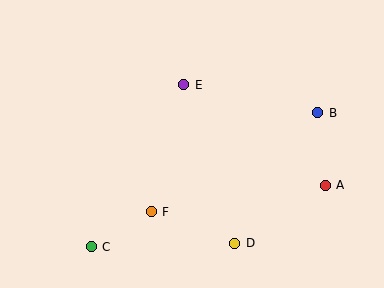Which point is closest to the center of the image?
Point E at (184, 85) is closest to the center.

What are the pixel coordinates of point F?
Point F is at (151, 212).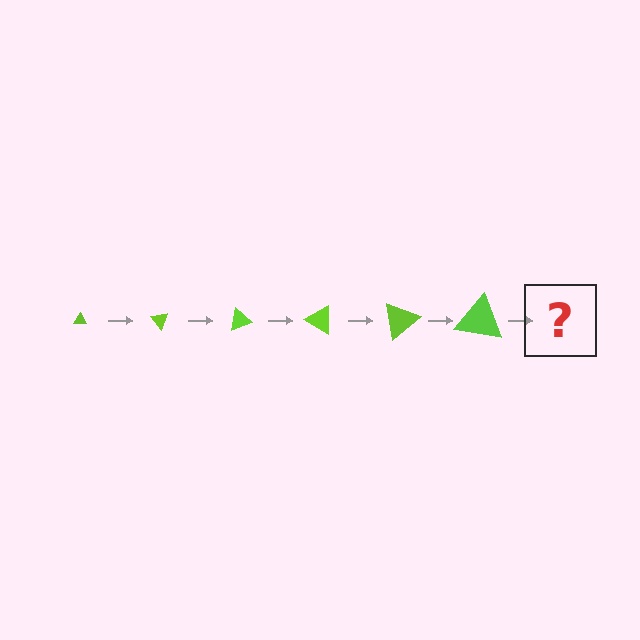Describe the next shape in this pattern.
It should be a triangle, larger than the previous one and rotated 300 degrees from the start.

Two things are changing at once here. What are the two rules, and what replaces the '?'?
The two rules are that the triangle grows larger each step and it rotates 50 degrees each step. The '?' should be a triangle, larger than the previous one and rotated 300 degrees from the start.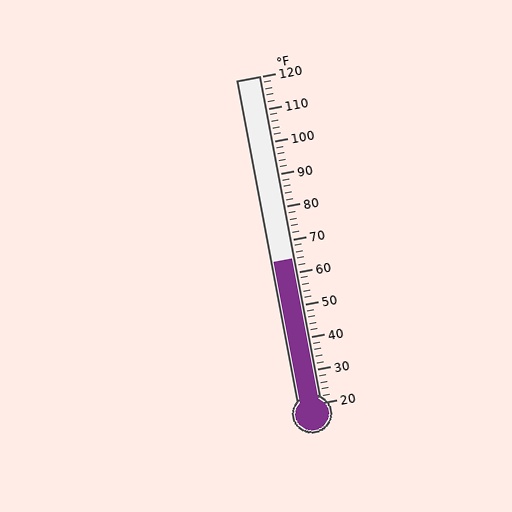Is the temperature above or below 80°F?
The temperature is below 80°F.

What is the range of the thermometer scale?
The thermometer scale ranges from 20°F to 120°F.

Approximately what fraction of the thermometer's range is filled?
The thermometer is filled to approximately 45% of its range.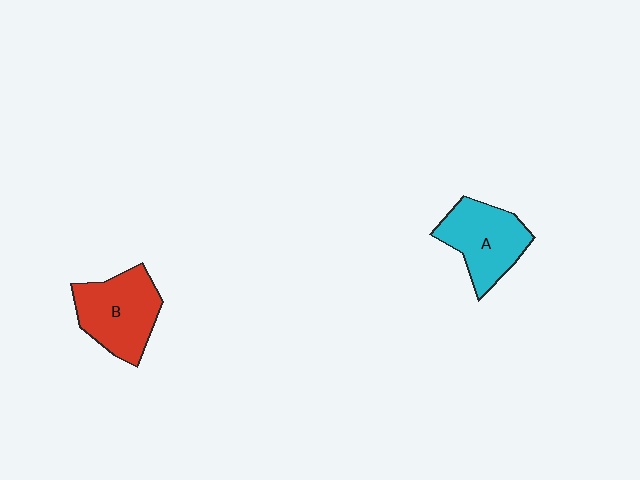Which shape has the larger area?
Shape B (red).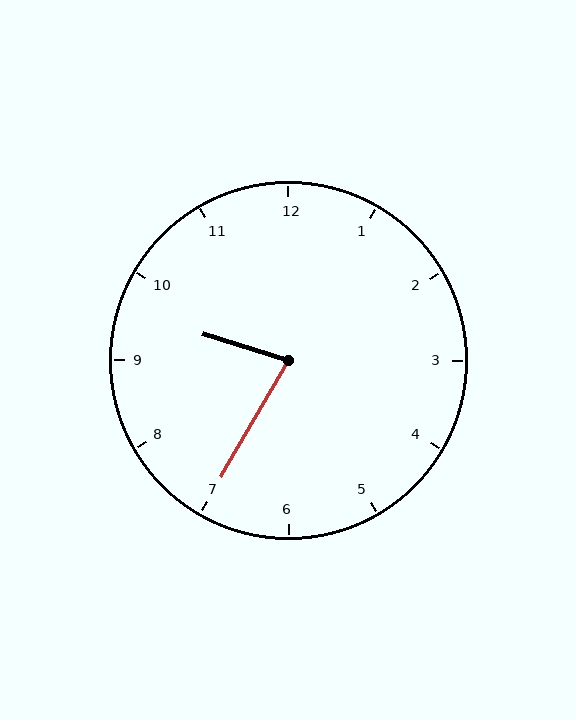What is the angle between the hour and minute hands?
Approximately 78 degrees.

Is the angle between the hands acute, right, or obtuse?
It is acute.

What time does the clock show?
9:35.